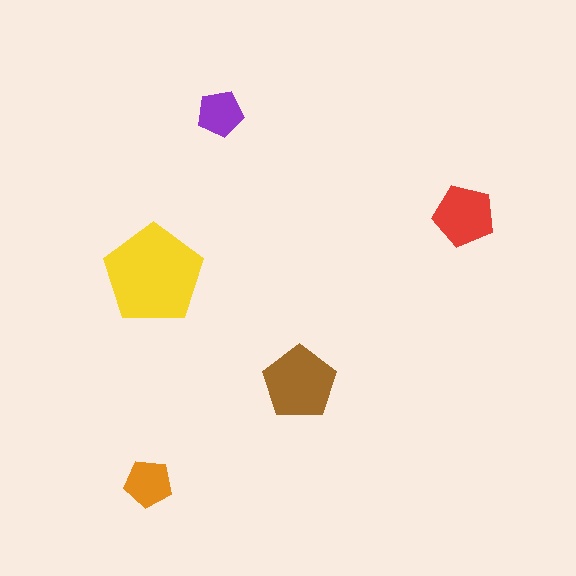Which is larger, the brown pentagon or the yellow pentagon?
The yellow one.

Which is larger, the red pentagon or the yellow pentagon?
The yellow one.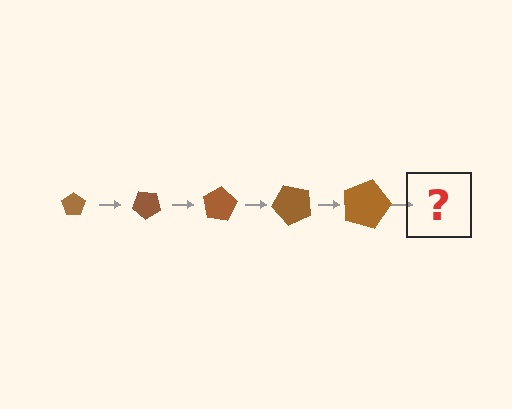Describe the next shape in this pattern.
It should be a pentagon, larger than the previous one and rotated 200 degrees from the start.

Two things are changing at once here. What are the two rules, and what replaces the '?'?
The two rules are that the pentagon grows larger each step and it rotates 40 degrees each step. The '?' should be a pentagon, larger than the previous one and rotated 200 degrees from the start.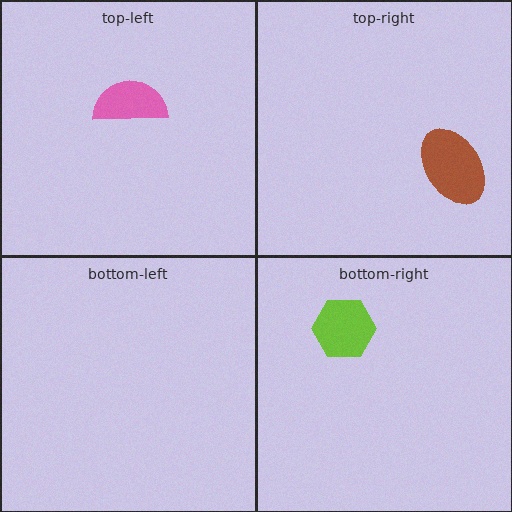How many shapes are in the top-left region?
1.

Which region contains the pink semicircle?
The top-left region.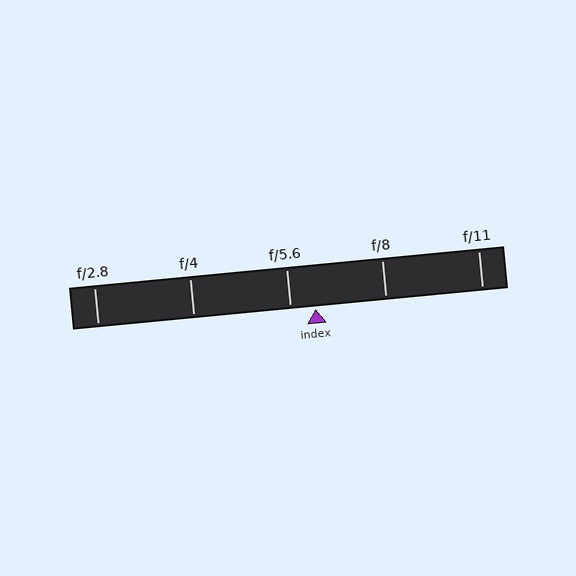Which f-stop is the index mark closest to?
The index mark is closest to f/5.6.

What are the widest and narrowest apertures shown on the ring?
The widest aperture shown is f/2.8 and the narrowest is f/11.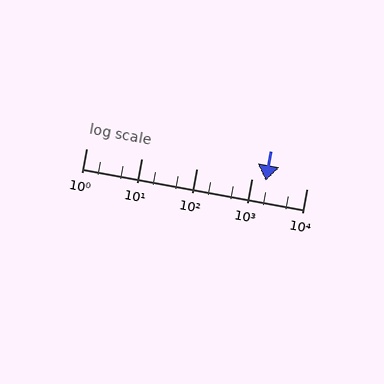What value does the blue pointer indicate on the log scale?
The pointer indicates approximately 1800.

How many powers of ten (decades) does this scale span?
The scale spans 4 decades, from 1 to 10000.